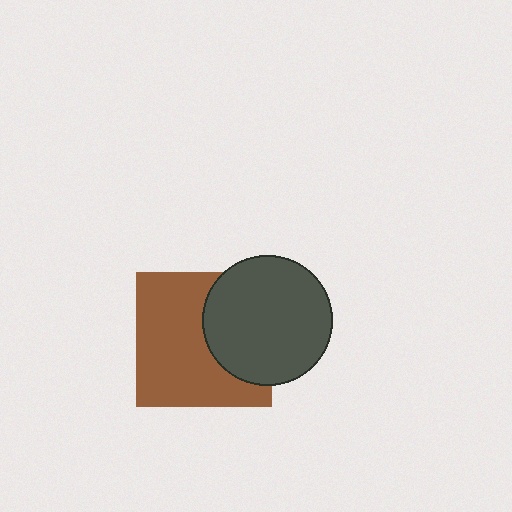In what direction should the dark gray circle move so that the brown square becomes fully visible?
The dark gray circle should move right. That is the shortest direction to clear the overlap and leave the brown square fully visible.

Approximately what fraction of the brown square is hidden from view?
Roughly 36% of the brown square is hidden behind the dark gray circle.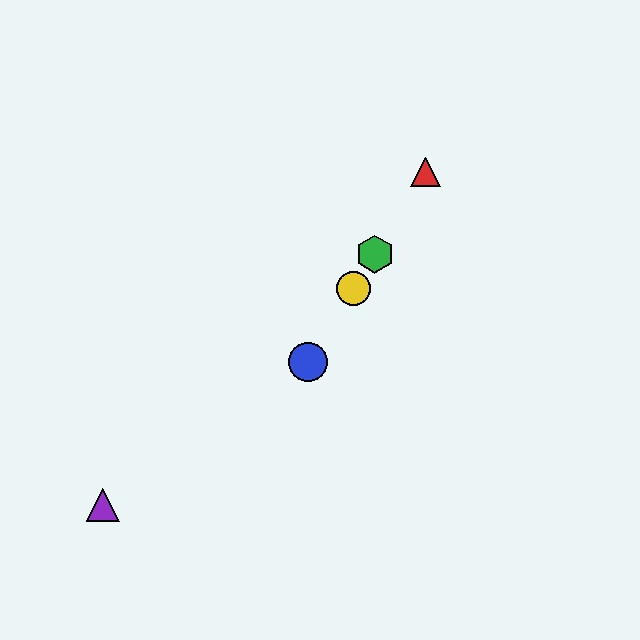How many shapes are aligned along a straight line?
4 shapes (the red triangle, the blue circle, the green hexagon, the yellow circle) are aligned along a straight line.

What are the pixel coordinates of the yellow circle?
The yellow circle is at (354, 288).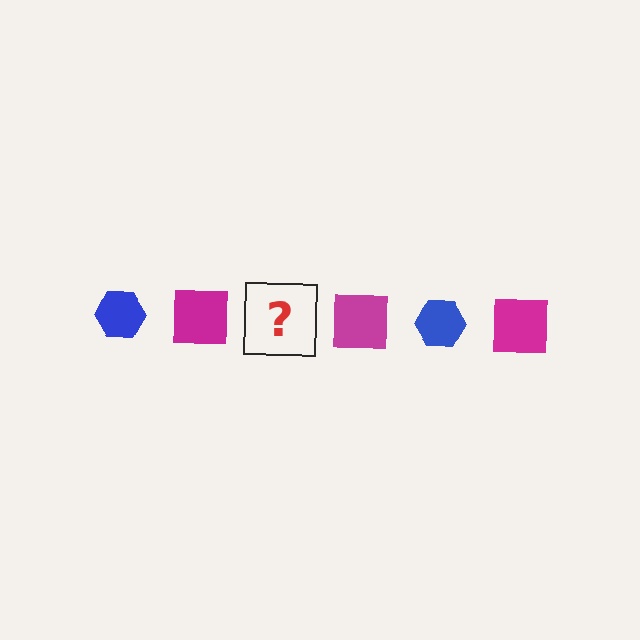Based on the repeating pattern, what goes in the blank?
The blank should be a blue hexagon.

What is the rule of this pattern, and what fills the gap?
The rule is that the pattern alternates between blue hexagon and magenta square. The gap should be filled with a blue hexagon.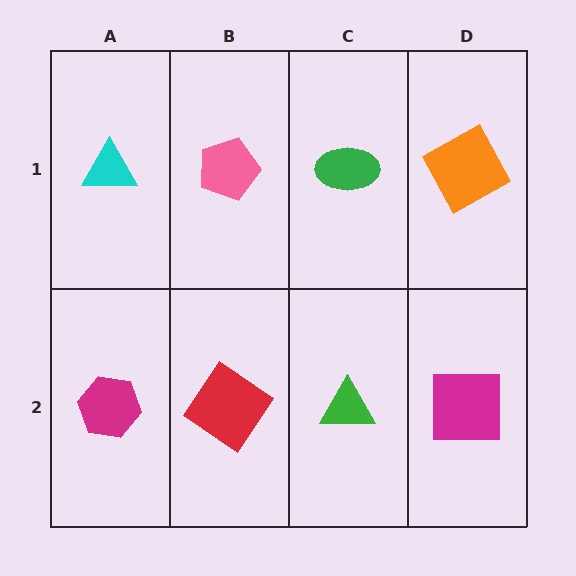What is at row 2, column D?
A magenta square.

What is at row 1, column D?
An orange square.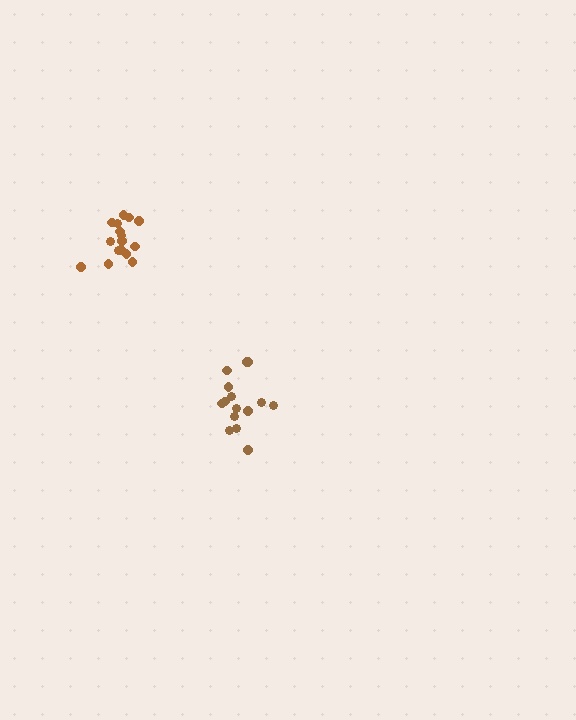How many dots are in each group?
Group 1: 16 dots, Group 2: 15 dots (31 total).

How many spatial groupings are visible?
There are 2 spatial groupings.